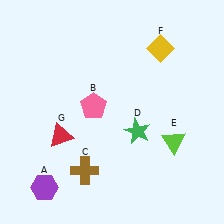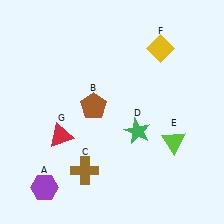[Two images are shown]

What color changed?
The pentagon (B) changed from pink in Image 1 to brown in Image 2.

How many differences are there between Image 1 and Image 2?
There is 1 difference between the two images.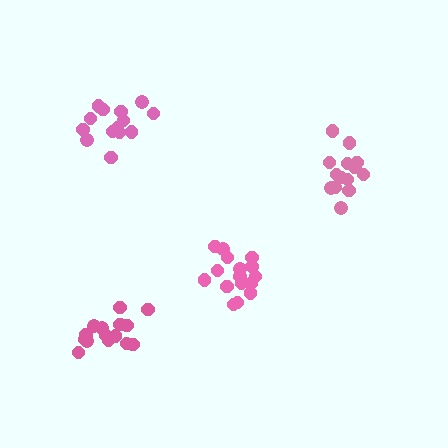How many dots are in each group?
Group 1: 16 dots, Group 2: 15 dots, Group 3: 14 dots, Group 4: 14 dots (59 total).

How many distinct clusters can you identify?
There are 4 distinct clusters.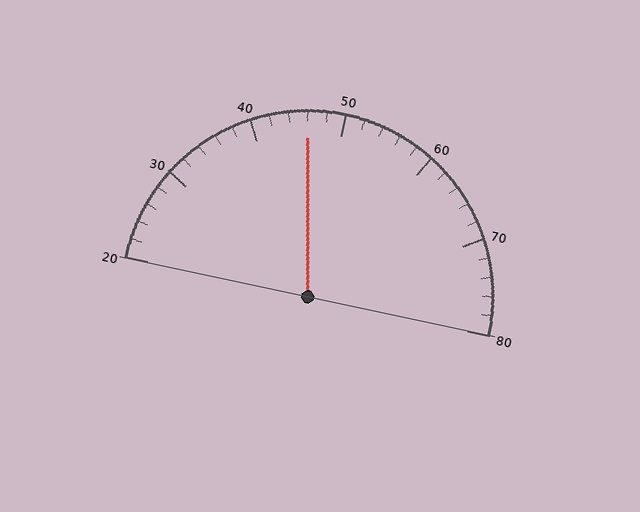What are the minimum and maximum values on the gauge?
The gauge ranges from 20 to 80.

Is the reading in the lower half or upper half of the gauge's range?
The reading is in the lower half of the range (20 to 80).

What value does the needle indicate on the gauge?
The needle indicates approximately 46.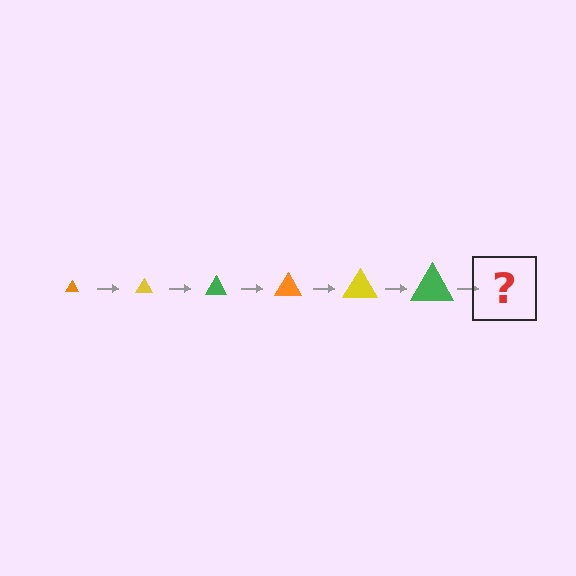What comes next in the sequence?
The next element should be an orange triangle, larger than the previous one.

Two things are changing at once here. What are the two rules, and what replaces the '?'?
The two rules are that the triangle grows larger each step and the color cycles through orange, yellow, and green. The '?' should be an orange triangle, larger than the previous one.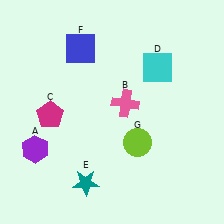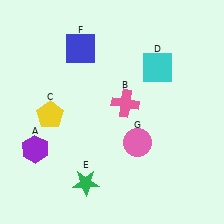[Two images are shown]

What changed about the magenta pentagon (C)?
In Image 1, C is magenta. In Image 2, it changed to yellow.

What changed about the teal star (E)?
In Image 1, E is teal. In Image 2, it changed to green.